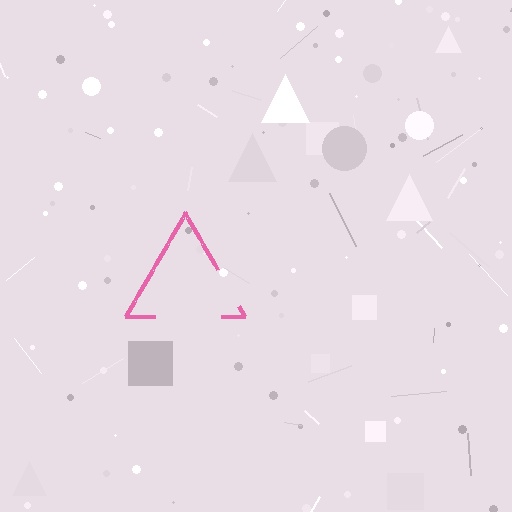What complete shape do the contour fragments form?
The contour fragments form a triangle.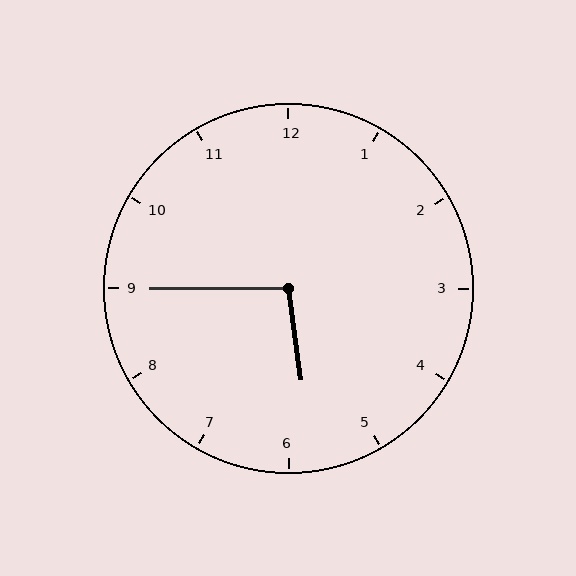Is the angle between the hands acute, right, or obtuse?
It is obtuse.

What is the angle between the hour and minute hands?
Approximately 98 degrees.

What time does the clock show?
5:45.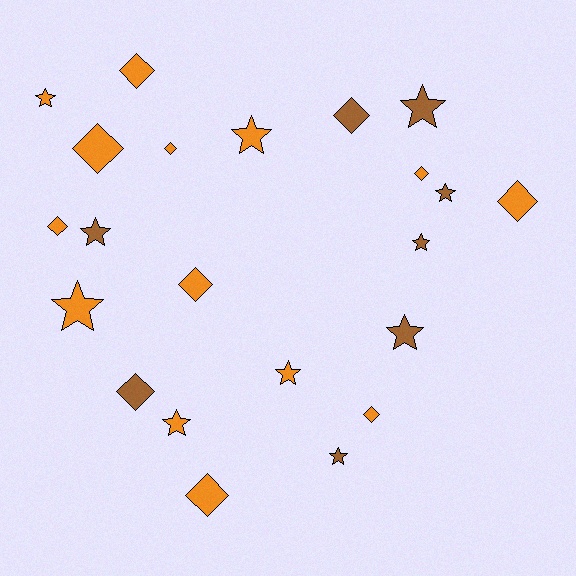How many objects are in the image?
There are 22 objects.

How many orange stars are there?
There are 5 orange stars.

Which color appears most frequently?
Orange, with 14 objects.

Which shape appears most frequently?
Star, with 11 objects.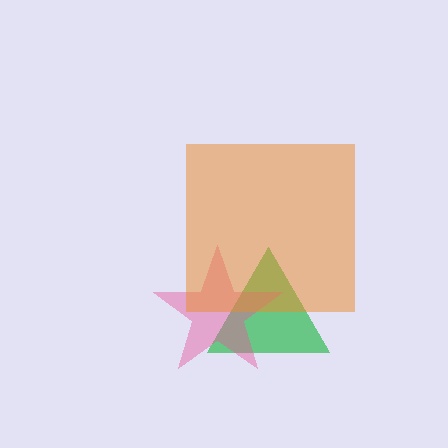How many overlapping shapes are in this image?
There are 3 overlapping shapes in the image.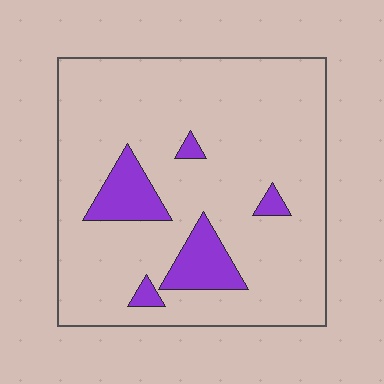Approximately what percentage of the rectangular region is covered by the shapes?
Approximately 10%.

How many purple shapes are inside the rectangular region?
5.